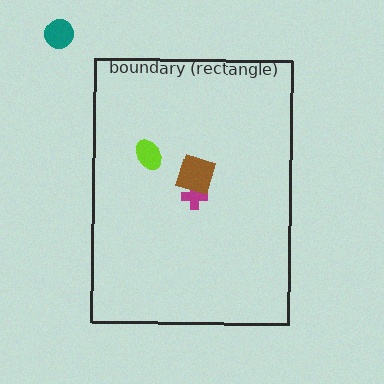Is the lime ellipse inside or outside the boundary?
Inside.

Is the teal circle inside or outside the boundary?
Outside.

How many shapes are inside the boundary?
3 inside, 1 outside.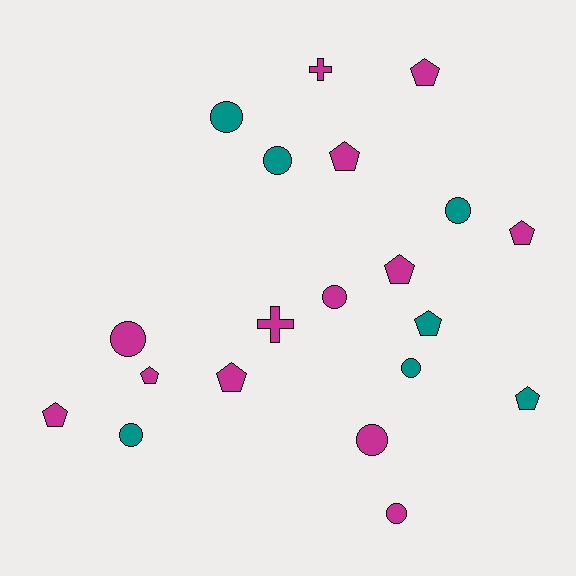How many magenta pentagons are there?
There are 7 magenta pentagons.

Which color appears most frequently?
Magenta, with 13 objects.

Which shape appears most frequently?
Pentagon, with 9 objects.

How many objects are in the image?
There are 20 objects.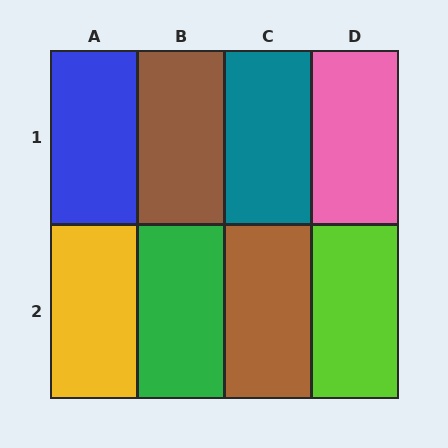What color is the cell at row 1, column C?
Teal.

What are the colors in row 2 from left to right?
Yellow, green, brown, lime.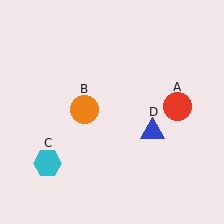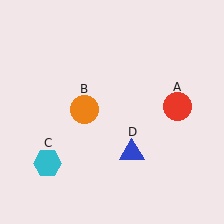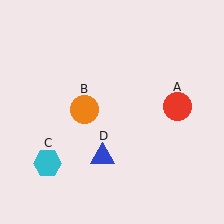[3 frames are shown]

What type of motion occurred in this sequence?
The blue triangle (object D) rotated clockwise around the center of the scene.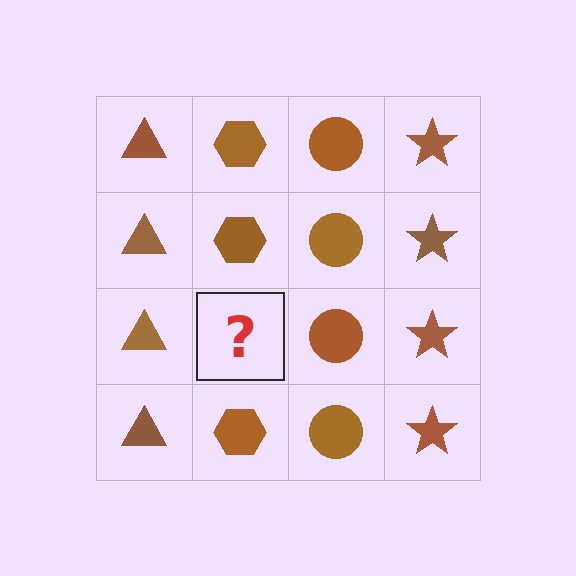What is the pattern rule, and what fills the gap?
The rule is that each column has a consistent shape. The gap should be filled with a brown hexagon.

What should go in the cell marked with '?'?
The missing cell should contain a brown hexagon.